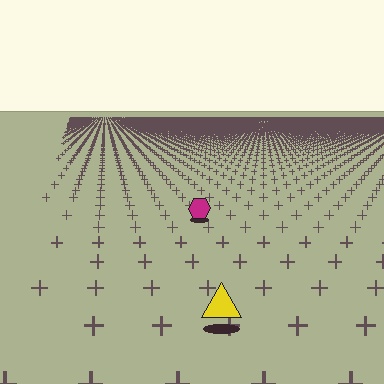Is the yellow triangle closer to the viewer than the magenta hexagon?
Yes. The yellow triangle is closer — you can tell from the texture gradient: the ground texture is coarser near it.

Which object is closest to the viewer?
The yellow triangle is closest. The texture marks near it are larger and more spread out.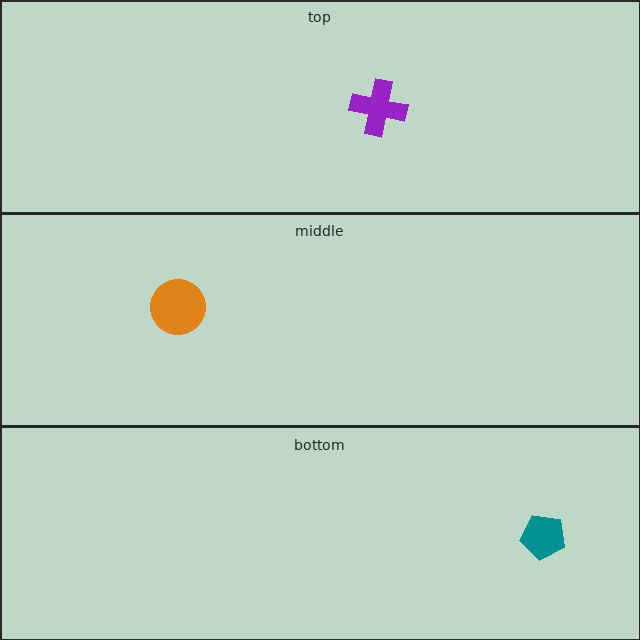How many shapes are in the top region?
1.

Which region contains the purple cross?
The top region.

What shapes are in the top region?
The purple cross.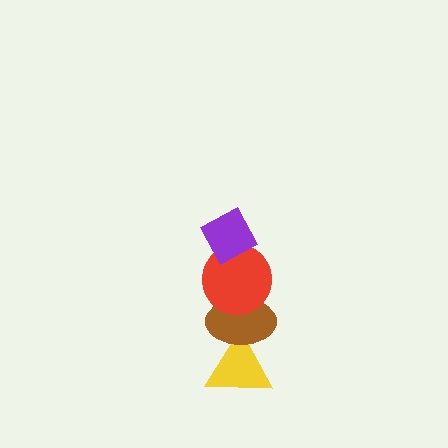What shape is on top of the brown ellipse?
The red circle is on top of the brown ellipse.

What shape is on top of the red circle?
The purple diamond is on top of the red circle.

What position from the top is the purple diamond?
The purple diamond is 1st from the top.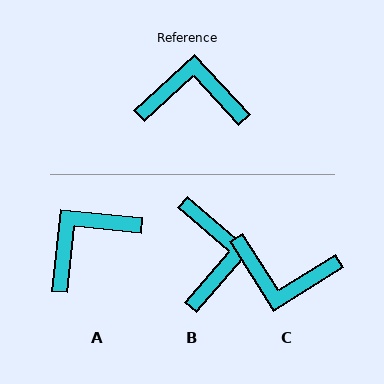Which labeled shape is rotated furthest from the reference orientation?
C, about 169 degrees away.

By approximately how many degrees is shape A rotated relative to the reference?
Approximately 41 degrees counter-clockwise.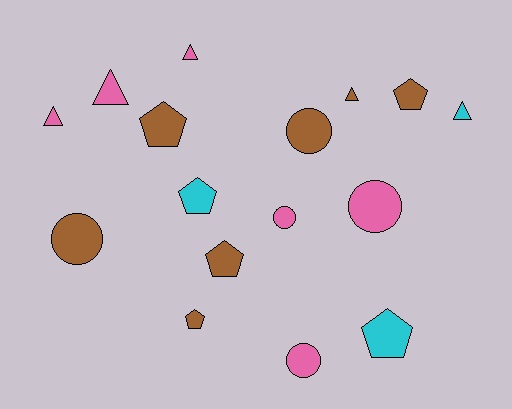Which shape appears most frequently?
Pentagon, with 6 objects.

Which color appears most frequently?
Brown, with 7 objects.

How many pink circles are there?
There are 3 pink circles.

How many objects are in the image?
There are 16 objects.